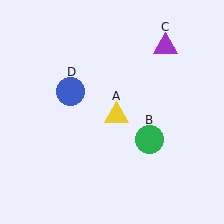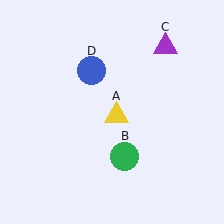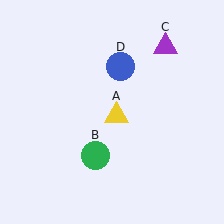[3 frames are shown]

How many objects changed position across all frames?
2 objects changed position: green circle (object B), blue circle (object D).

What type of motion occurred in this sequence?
The green circle (object B), blue circle (object D) rotated clockwise around the center of the scene.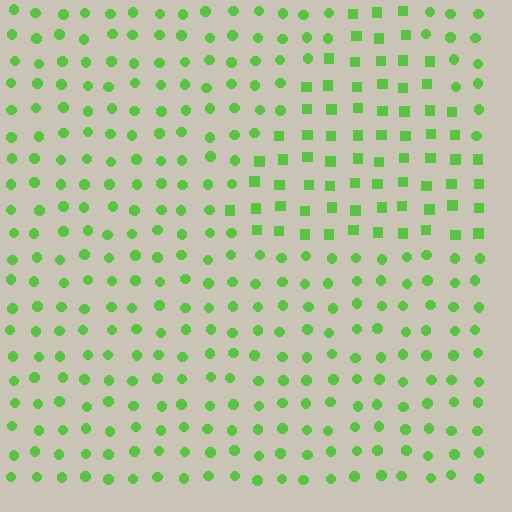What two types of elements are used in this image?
The image uses squares inside the triangle region and circles outside it.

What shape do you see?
I see a triangle.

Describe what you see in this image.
The image is filled with small lime elements arranged in a uniform grid. A triangle-shaped region contains squares, while the surrounding area contains circles. The boundary is defined purely by the change in element shape.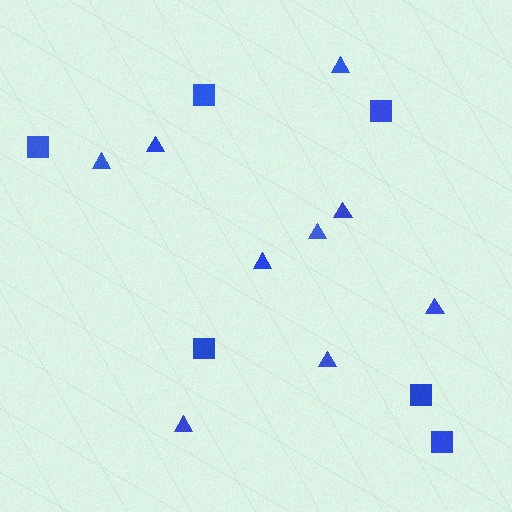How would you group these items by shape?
There are 2 groups: one group of squares (6) and one group of triangles (9).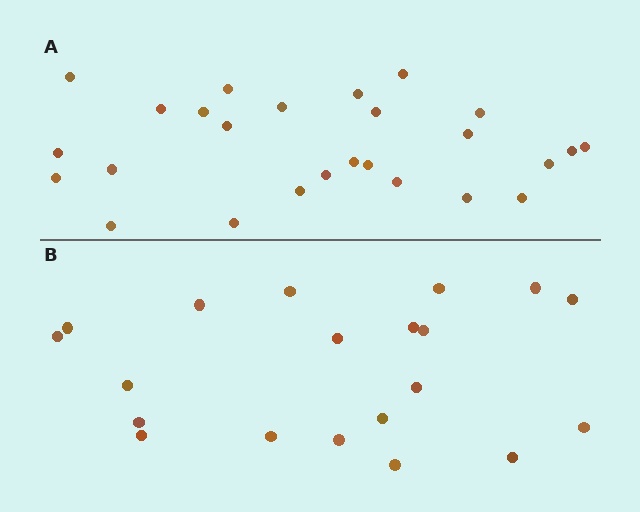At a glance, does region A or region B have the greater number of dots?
Region A (the top region) has more dots.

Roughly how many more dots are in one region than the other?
Region A has about 6 more dots than region B.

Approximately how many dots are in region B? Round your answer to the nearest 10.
About 20 dots.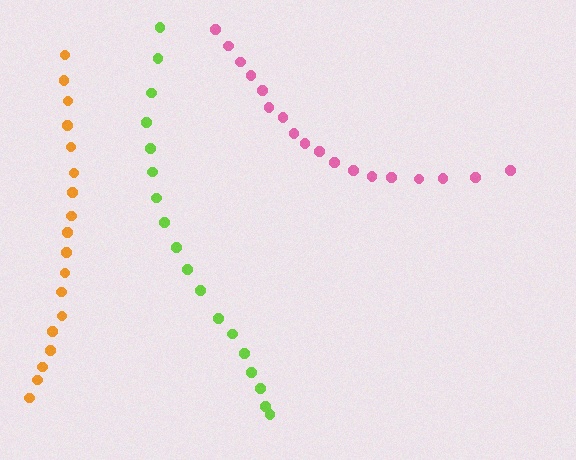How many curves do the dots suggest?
There are 3 distinct paths.